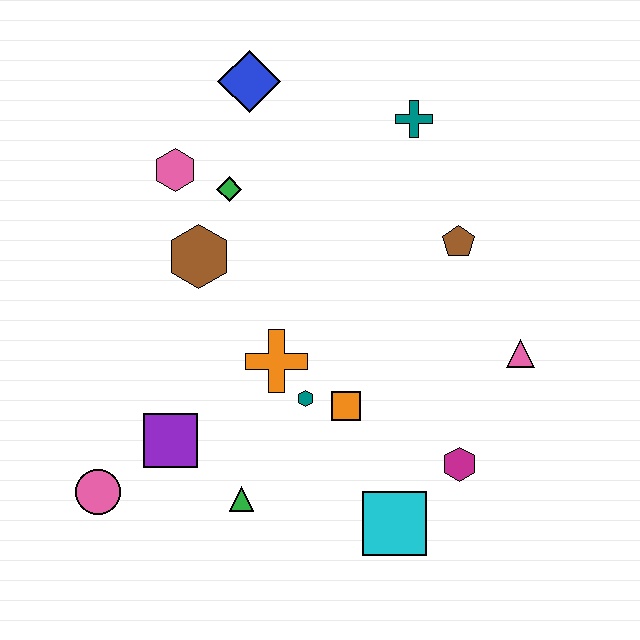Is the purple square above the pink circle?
Yes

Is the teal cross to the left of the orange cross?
No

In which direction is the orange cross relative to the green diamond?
The orange cross is below the green diamond.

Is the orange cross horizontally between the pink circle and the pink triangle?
Yes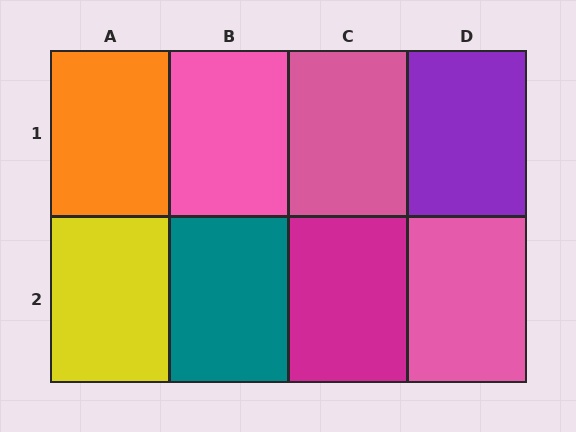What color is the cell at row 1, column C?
Pink.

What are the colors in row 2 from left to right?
Yellow, teal, magenta, pink.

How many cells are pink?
3 cells are pink.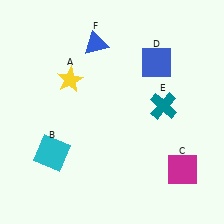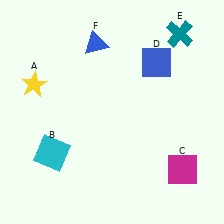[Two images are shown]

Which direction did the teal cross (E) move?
The teal cross (E) moved up.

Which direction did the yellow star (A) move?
The yellow star (A) moved left.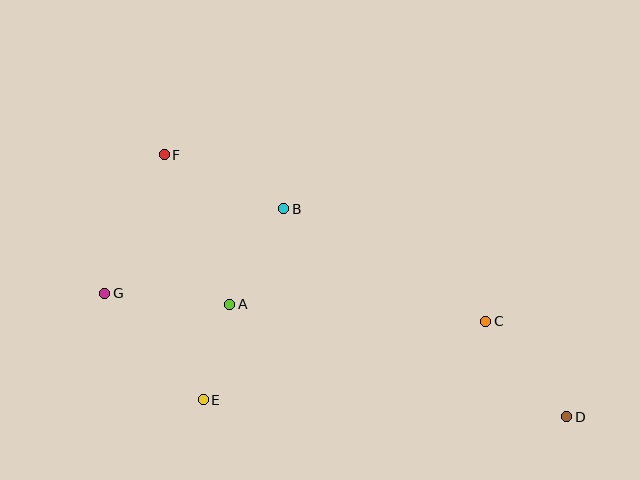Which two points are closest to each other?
Points A and E are closest to each other.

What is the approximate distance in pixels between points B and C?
The distance between B and C is approximately 231 pixels.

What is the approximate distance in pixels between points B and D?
The distance between B and D is approximately 351 pixels.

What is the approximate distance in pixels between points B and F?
The distance between B and F is approximately 131 pixels.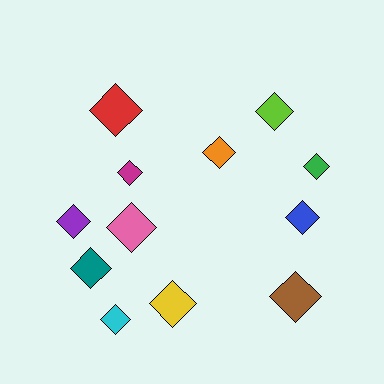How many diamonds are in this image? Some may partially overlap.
There are 12 diamonds.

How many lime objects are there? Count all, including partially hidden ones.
There is 1 lime object.